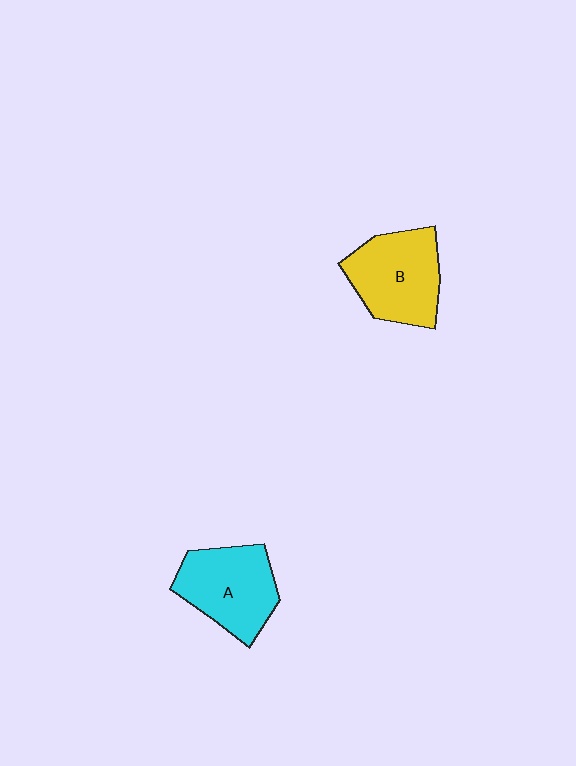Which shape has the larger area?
Shape B (yellow).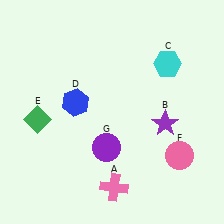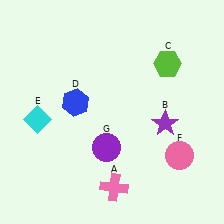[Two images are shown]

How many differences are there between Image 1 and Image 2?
There are 2 differences between the two images.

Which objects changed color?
C changed from cyan to lime. E changed from green to cyan.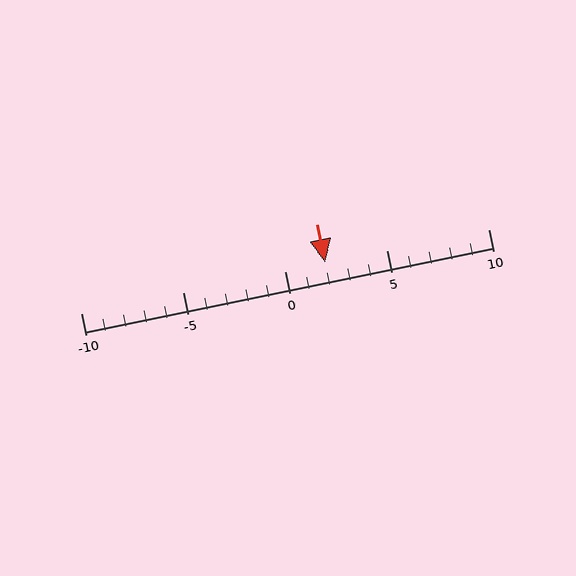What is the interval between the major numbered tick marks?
The major tick marks are spaced 5 units apart.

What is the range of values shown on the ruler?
The ruler shows values from -10 to 10.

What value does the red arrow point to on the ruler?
The red arrow points to approximately 2.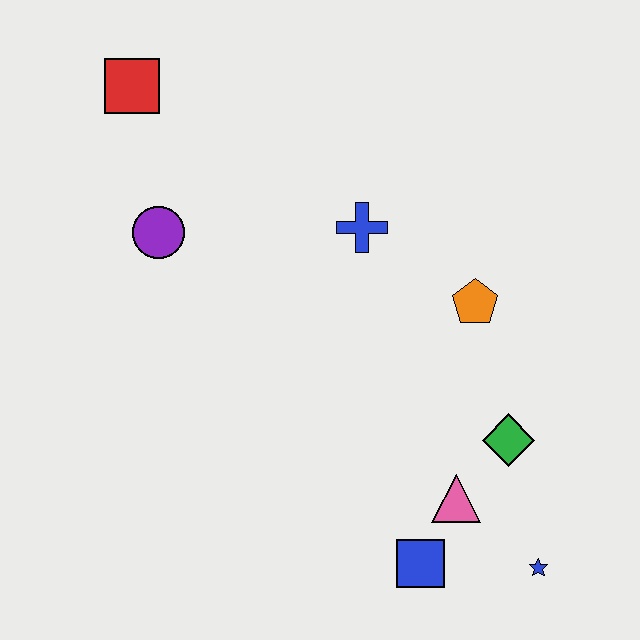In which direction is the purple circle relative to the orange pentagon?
The purple circle is to the left of the orange pentagon.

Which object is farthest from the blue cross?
The blue star is farthest from the blue cross.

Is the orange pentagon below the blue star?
No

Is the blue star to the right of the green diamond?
Yes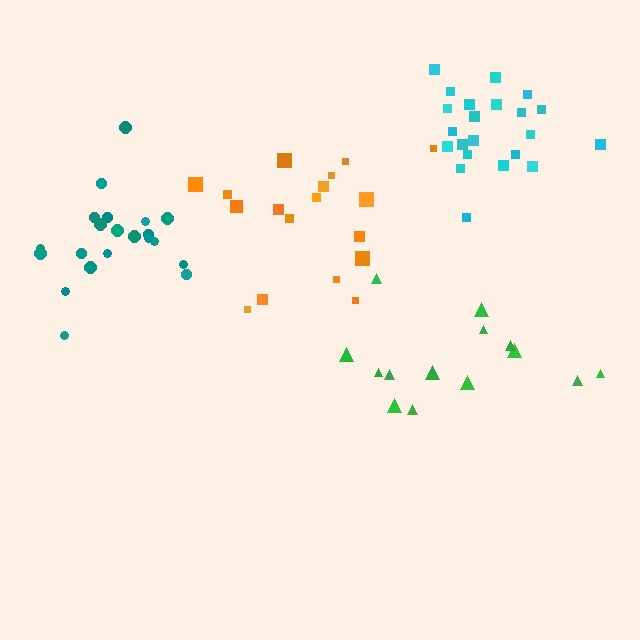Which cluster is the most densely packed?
Cyan.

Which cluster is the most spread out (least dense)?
Green.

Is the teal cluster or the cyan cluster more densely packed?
Cyan.